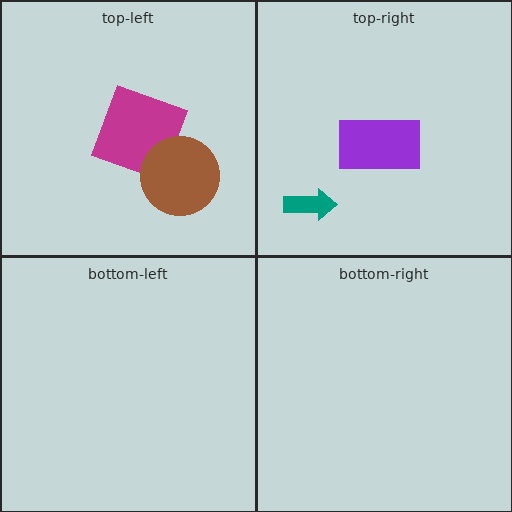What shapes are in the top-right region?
The purple rectangle, the teal arrow.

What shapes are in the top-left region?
The magenta square, the brown circle.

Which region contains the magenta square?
The top-left region.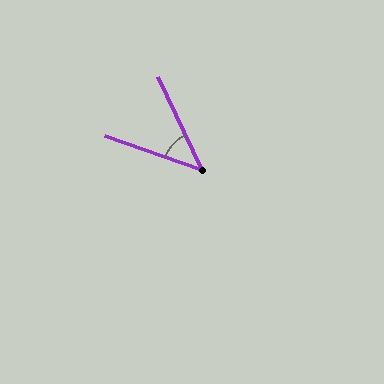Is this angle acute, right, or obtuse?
It is acute.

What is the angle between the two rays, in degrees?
Approximately 45 degrees.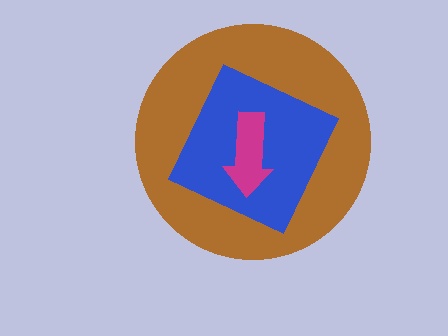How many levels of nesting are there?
3.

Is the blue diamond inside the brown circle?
Yes.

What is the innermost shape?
The magenta arrow.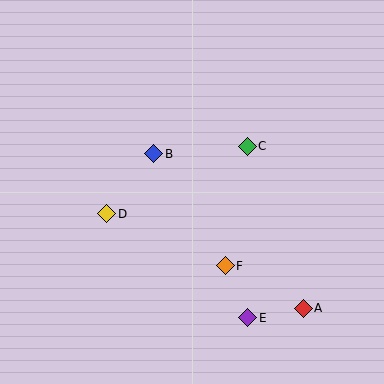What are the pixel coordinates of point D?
Point D is at (107, 214).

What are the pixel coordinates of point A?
Point A is at (303, 308).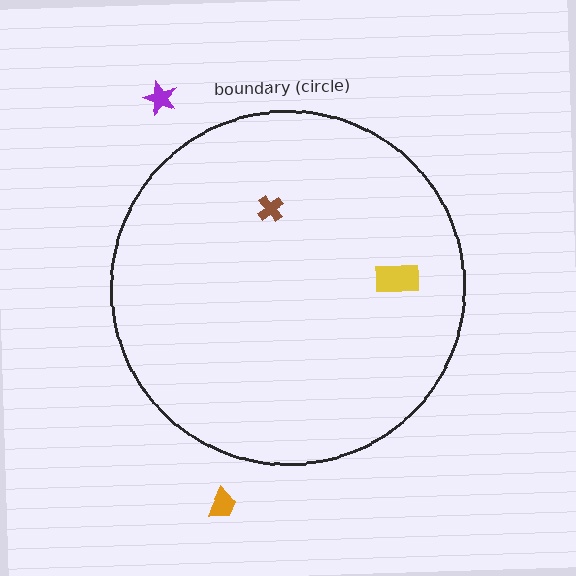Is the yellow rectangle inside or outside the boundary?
Inside.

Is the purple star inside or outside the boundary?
Outside.